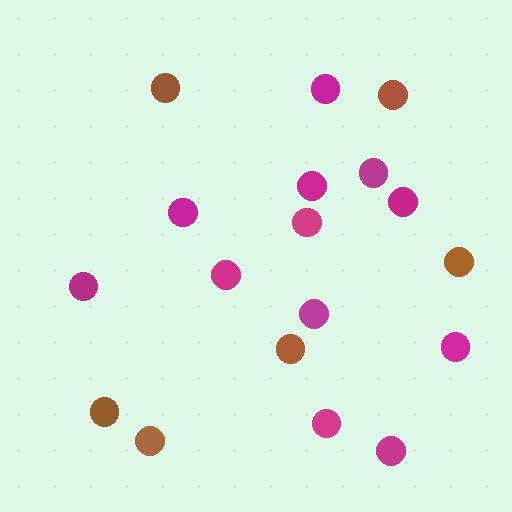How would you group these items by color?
There are 2 groups: one group of magenta circles (12) and one group of brown circles (6).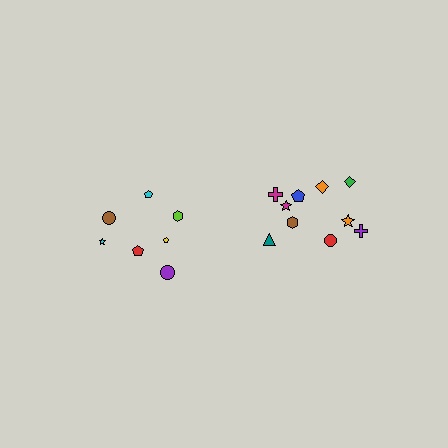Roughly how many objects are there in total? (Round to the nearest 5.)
Roughly 15 objects in total.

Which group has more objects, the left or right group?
The right group.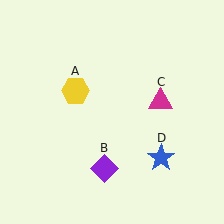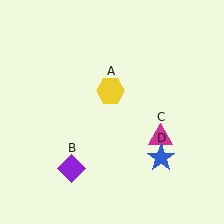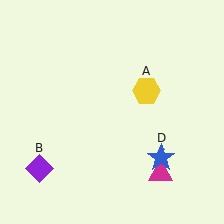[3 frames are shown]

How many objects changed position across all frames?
3 objects changed position: yellow hexagon (object A), purple diamond (object B), magenta triangle (object C).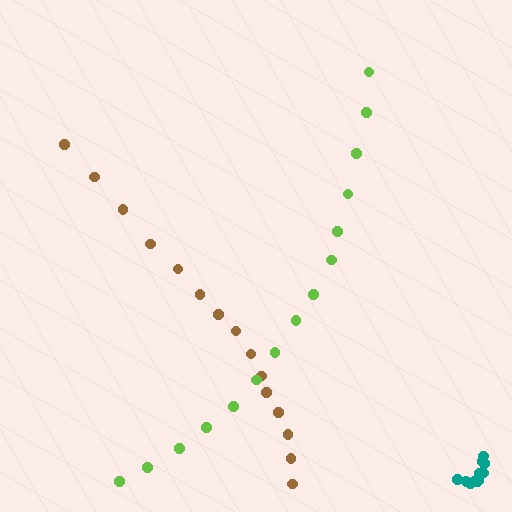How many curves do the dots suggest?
There are 3 distinct paths.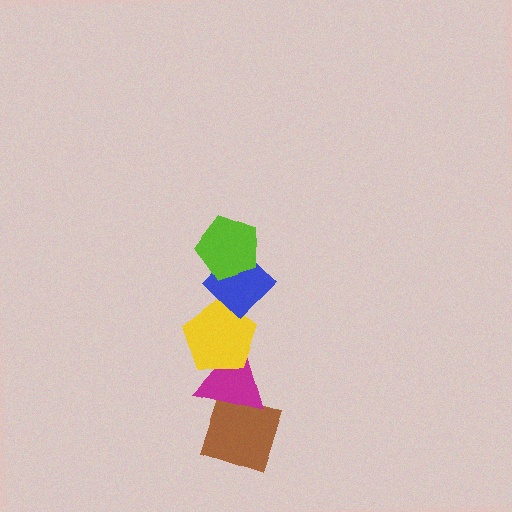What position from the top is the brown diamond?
The brown diamond is 5th from the top.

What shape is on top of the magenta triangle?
The yellow pentagon is on top of the magenta triangle.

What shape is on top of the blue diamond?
The lime pentagon is on top of the blue diamond.